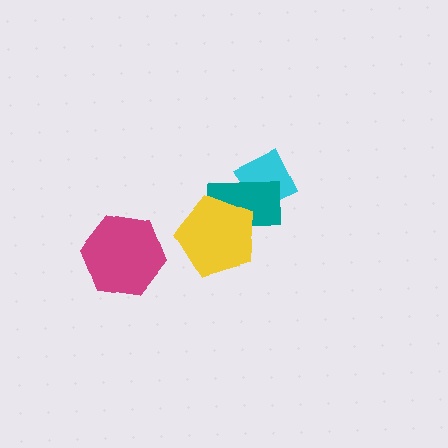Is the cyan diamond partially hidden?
Yes, it is partially covered by another shape.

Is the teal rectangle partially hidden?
Yes, it is partially covered by another shape.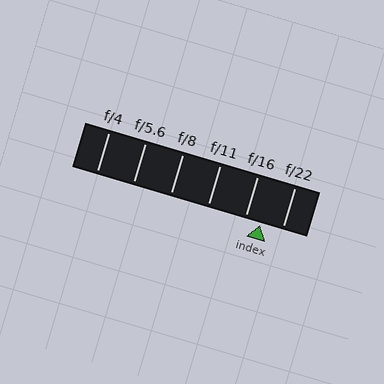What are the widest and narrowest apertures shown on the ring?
The widest aperture shown is f/4 and the narrowest is f/22.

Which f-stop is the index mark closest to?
The index mark is closest to f/16.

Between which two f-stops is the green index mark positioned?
The index mark is between f/16 and f/22.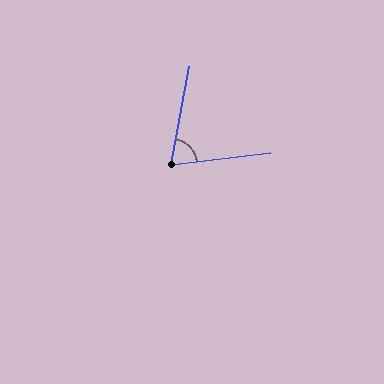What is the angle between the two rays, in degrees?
Approximately 72 degrees.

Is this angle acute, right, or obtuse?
It is acute.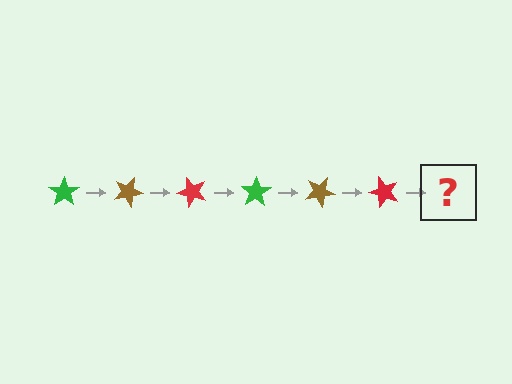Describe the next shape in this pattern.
It should be a green star, rotated 150 degrees from the start.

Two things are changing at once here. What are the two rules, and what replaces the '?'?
The two rules are that it rotates 25 degrees each step and the color cycles through green, brown, and red. The '?' should be a green star, rotated 150 degrees from the start.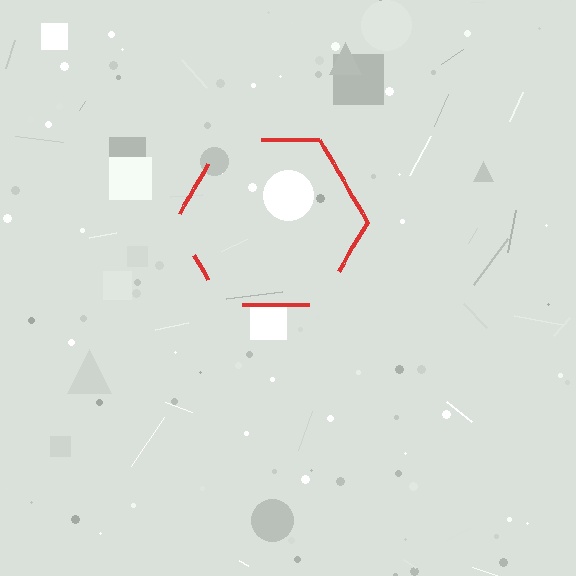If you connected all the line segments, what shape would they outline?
They would outline a hexagon.